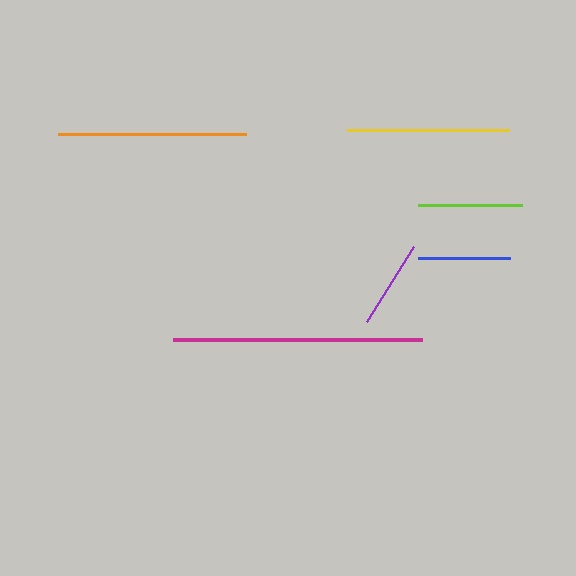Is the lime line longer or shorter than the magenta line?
The magenta line is longer than the lime line.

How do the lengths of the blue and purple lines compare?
The blue and purple lines are approximately the same length.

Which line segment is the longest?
The magenta line is the longest at approximately 249 pixels.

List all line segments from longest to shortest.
From longest to shortest: magenta, orange, yellow, lime, blue, purple.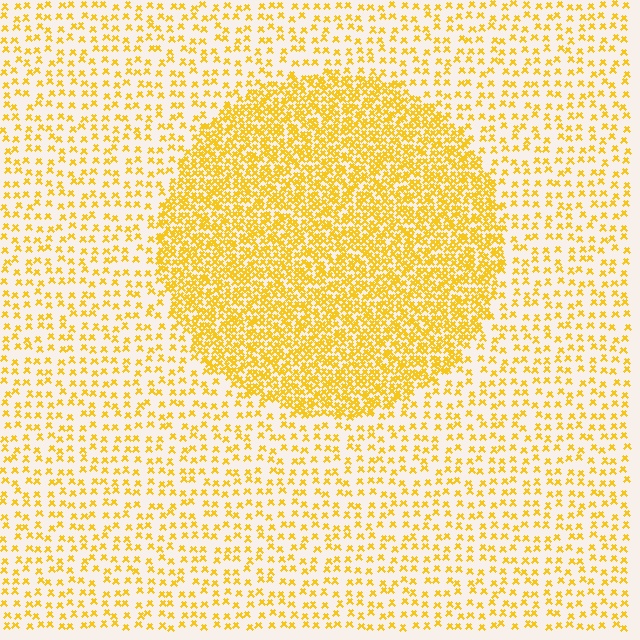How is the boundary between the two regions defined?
The boundary is defined by a change in element density (approximately 2.6x ratio). All elements are the same color, size, and shape.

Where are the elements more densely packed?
The elements are more densely packed inside the circle boundary.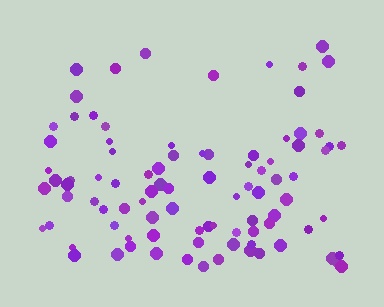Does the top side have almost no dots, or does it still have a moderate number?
Still a moderate number, just noticeably fewer than the bottom.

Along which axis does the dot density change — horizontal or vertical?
Vertical.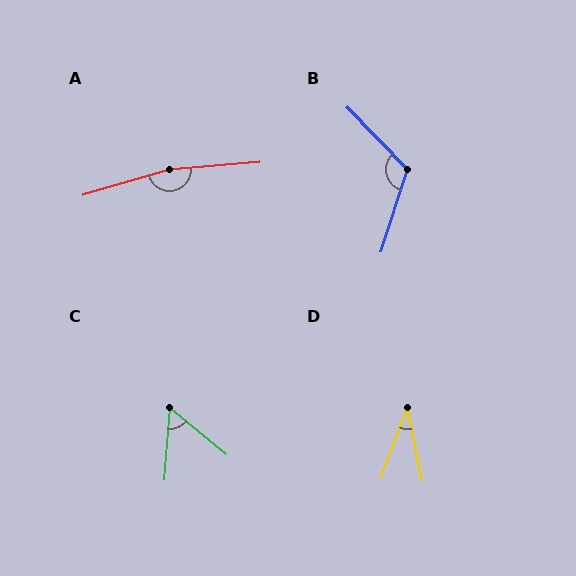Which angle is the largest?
A, at approximately 168 degrees.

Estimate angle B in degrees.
Approximately 118 degrees.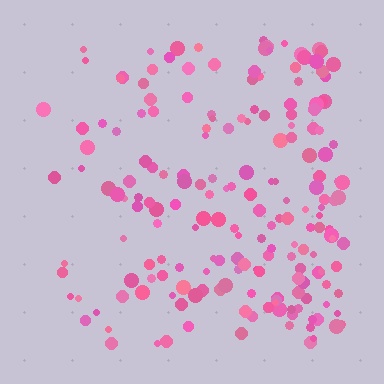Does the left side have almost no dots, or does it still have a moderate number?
Still a moderate number, just noticeably fewer than the right.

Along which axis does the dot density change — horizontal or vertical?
Horizontal.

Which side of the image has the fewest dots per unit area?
The left.